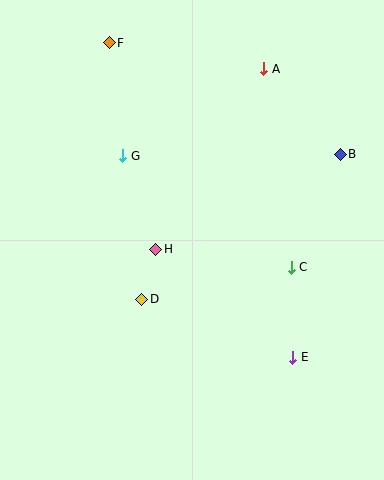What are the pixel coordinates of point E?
Point E is at (293, 357).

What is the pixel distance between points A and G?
The distance between A and G is 166 pixels.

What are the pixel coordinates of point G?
Point G is at (123, 156).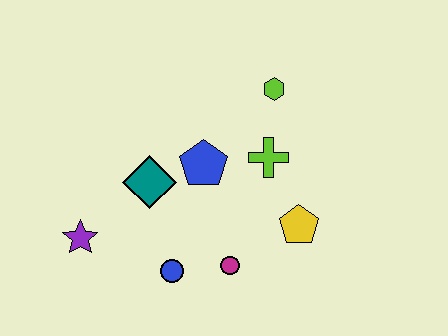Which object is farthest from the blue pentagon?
The purple star is farthest from the blue pentagon.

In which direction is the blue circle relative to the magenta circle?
The blue circle is to the left of the magenta circle.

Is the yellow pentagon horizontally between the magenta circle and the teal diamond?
No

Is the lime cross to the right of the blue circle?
Yes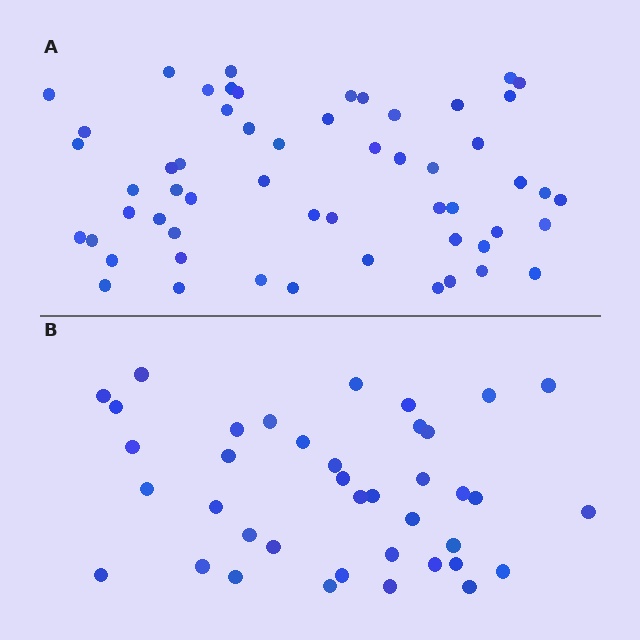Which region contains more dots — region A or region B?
Region A (the top region) has more dots.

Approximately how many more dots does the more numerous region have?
Region A has approximately 15 more dots than region B.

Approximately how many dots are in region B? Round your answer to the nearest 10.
About 40 dots. (The exact count is 39, which rounds to 40.)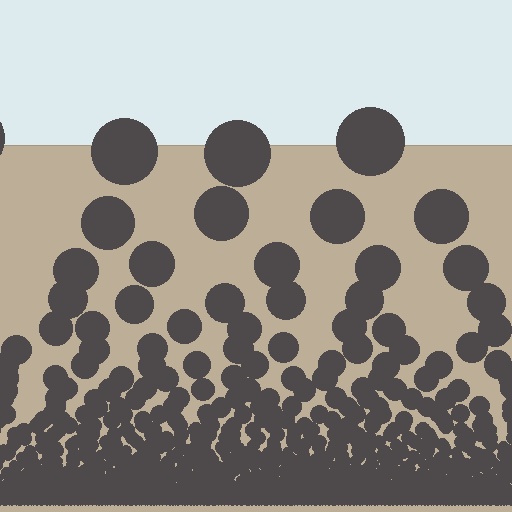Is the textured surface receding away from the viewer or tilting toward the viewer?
The surface appears to tilt toward the viewer. Texture elements get larger and sparser toward the top.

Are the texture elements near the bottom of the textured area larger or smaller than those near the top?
Smaller. The gradient is inverted — elements near the bottom are smaller and denser.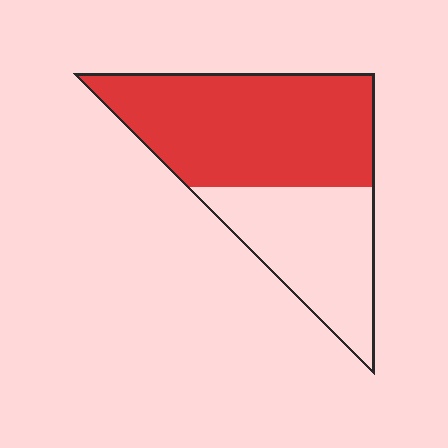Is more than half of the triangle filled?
Yes.